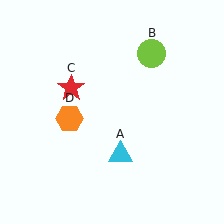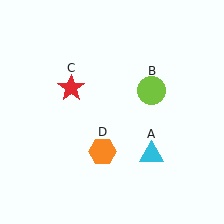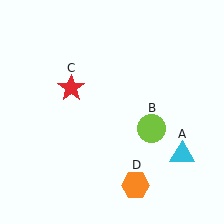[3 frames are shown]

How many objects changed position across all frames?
3 objects changed position: cyan triangle (object A), lime circle (object B), orange hexagon (object D).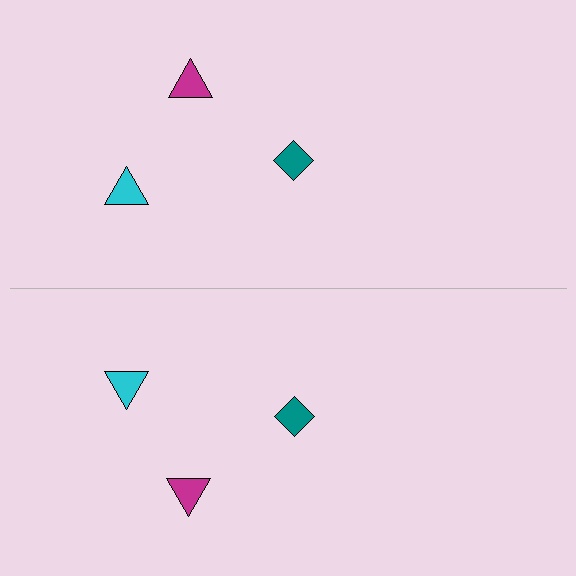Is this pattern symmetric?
Yes, this pattern has bilateral (reflection) symmetry.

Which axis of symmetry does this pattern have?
The pattern has a horizontal axis of symmetry running through the center of the image.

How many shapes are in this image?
There are 6 shapes in this image.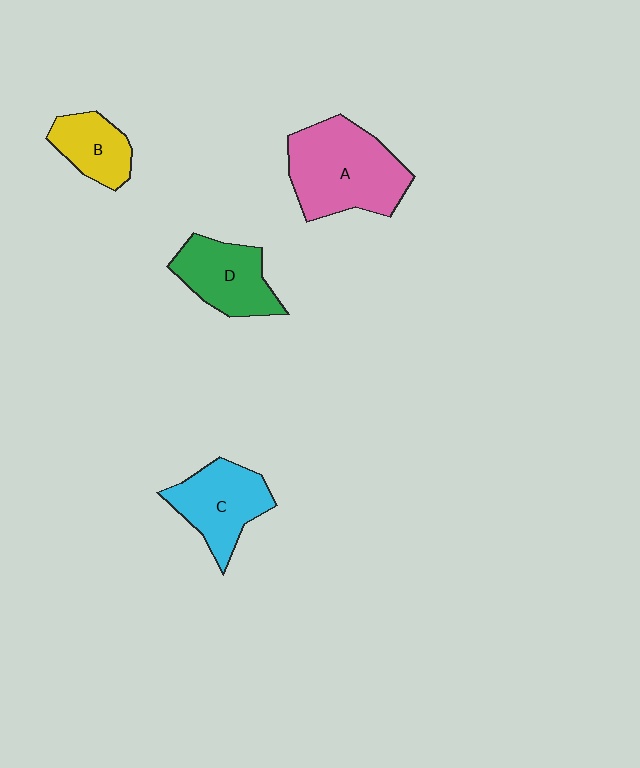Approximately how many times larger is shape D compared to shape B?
Approximately 1.4 times.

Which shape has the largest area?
Shape A (pink).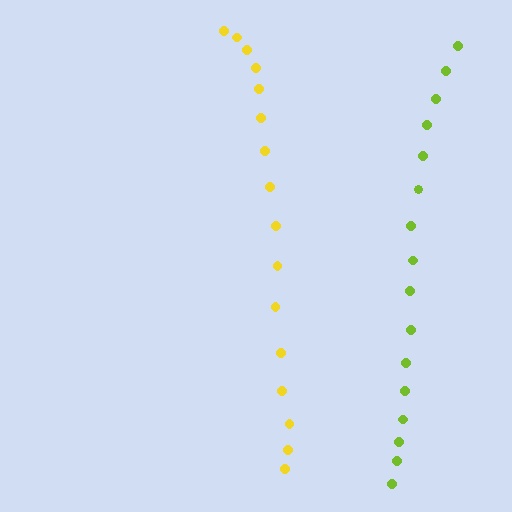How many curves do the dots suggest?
There are 2 distinct paths.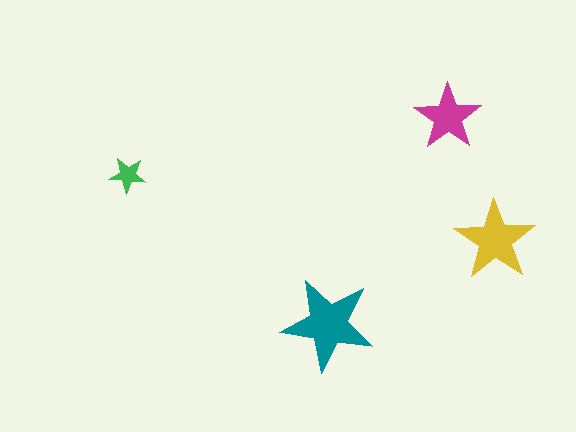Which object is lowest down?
The teal star is bottommost.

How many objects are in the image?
There are 4 objects in the image.